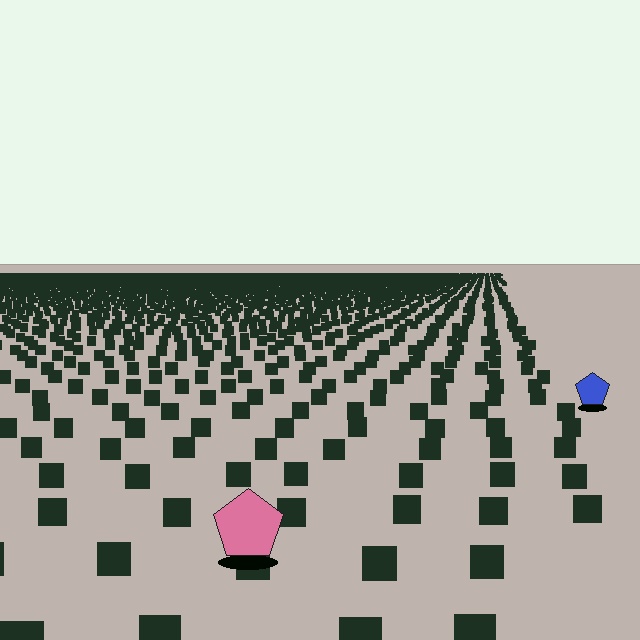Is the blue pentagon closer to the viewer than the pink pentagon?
No. The pink pentagon is closer — you can tell from the texture gradient: the ground texture is coarser near it.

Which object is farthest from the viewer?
The blue pentagon is farthest from the viewer. It appears smaller and the ground texture around it is denser.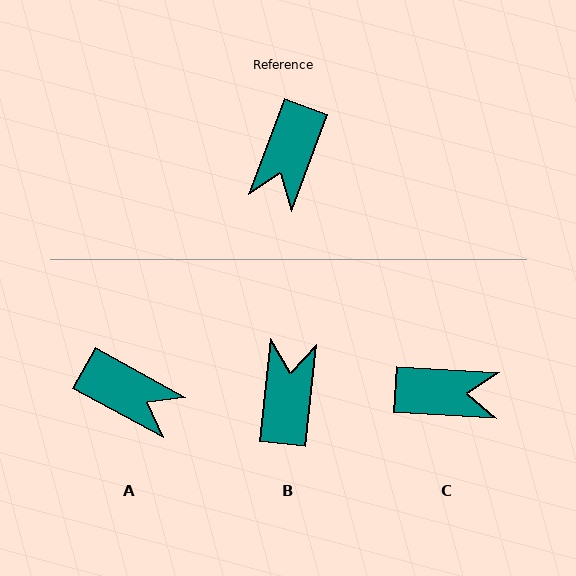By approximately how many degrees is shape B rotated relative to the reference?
Approximately 166 degrees clockwise.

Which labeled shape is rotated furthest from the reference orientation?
B, about 166 degrees away.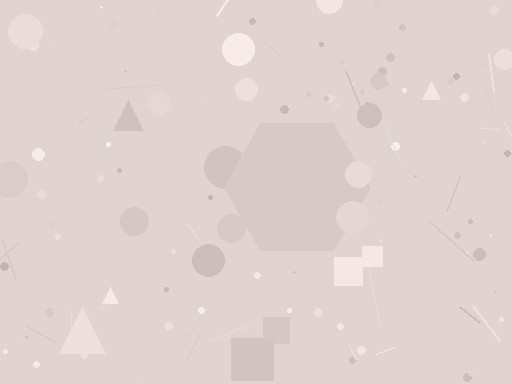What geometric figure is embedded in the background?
A hexagon is embedded in the background.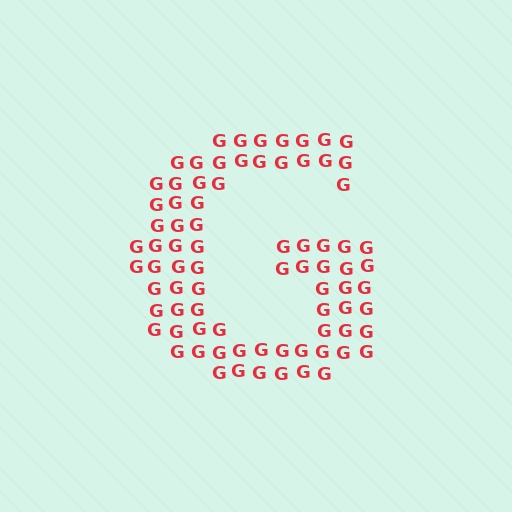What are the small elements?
The small elements are letter G's.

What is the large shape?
The large shape is the letter G.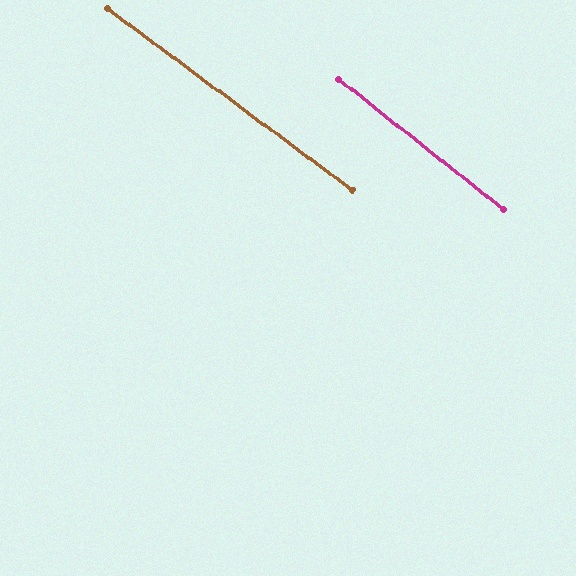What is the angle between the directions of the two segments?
Approximately 2 degrees.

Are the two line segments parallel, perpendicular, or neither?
Parallel — their directions differ by only 1.9°.